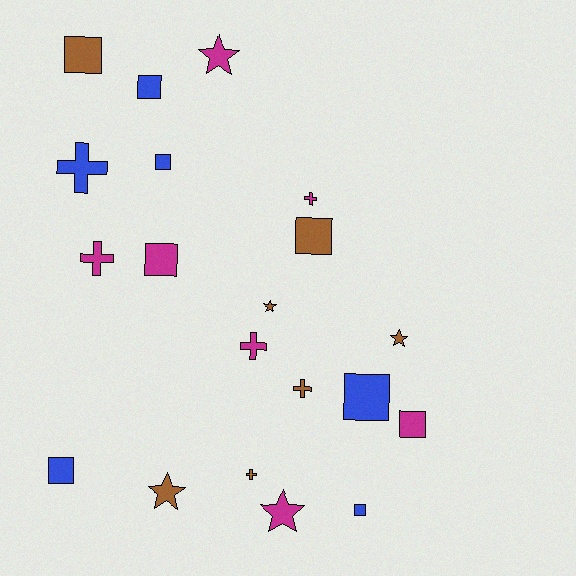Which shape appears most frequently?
Square, with 9 objects.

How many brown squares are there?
There are 2 brown squares.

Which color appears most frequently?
Magenta, with 7 objects.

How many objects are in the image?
There are 20 objects.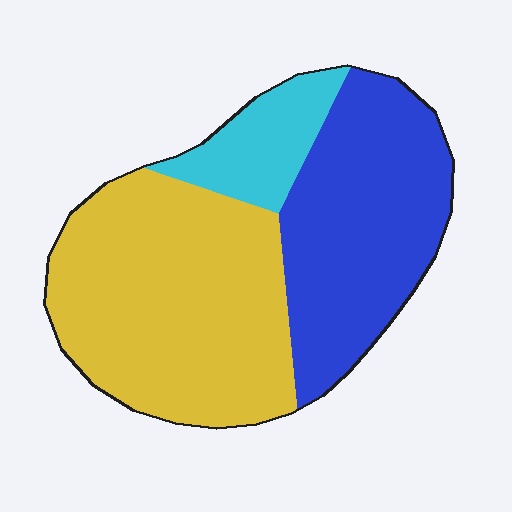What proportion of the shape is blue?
Blue covers roughly 35% of the shape.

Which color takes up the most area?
Yellow, at roughly 50%.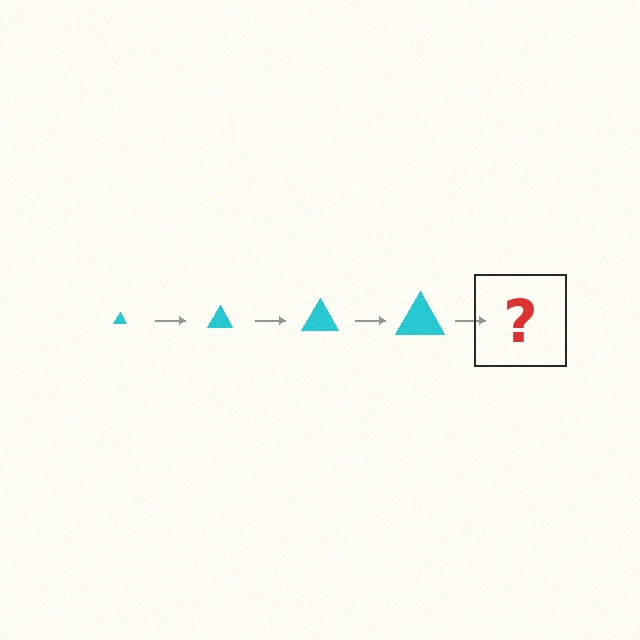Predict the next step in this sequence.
The next step is a cyan triangle, larger than the previous one.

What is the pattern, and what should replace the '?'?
The pattern is that the triangle gets progressively larger each step. The '?' should be a cyan triangle, larger than the previous one.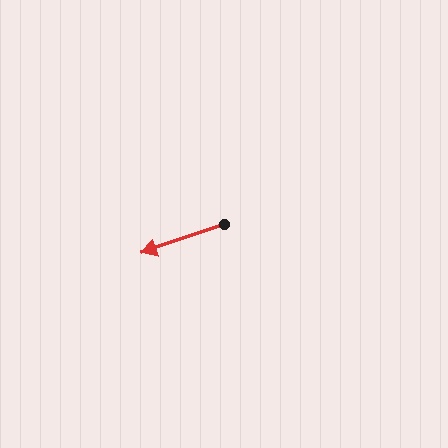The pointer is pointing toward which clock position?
Roughly 8 o'clock.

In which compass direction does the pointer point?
West.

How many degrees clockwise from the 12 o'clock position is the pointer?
Approximately 251 degrees.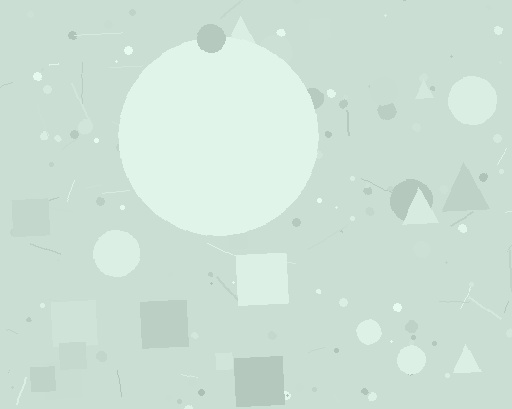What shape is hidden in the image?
A circle is hidden in the image.